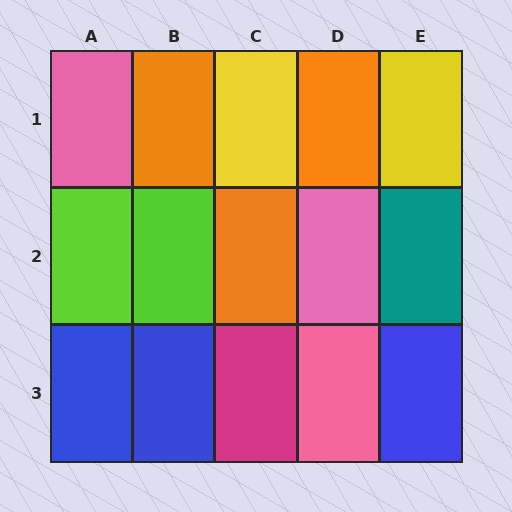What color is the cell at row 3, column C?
Magenta.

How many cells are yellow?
2 cells are yellow.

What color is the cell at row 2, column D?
Pink.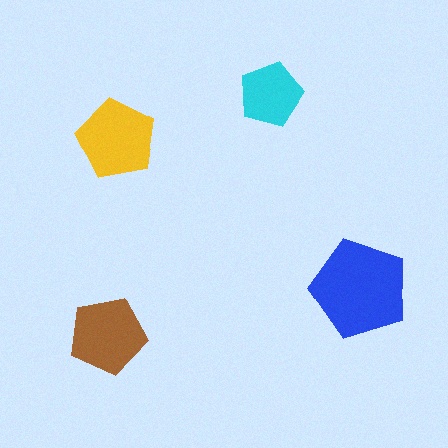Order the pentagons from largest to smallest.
the blue one, the yellow one, the brown one, the cyan one.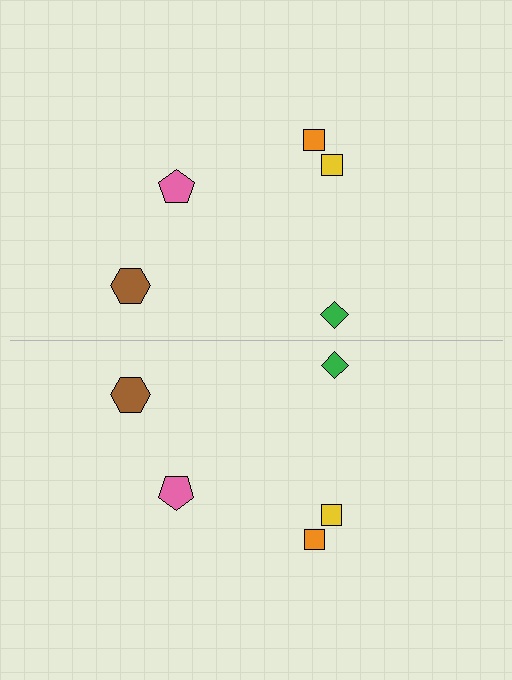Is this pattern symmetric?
Yes, this pattern has bilateral (reflection) symmetry.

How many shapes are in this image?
There are 10 shapes in this image.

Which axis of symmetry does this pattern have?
The pattern has a horizontal axis of symmetry running through the center of the image.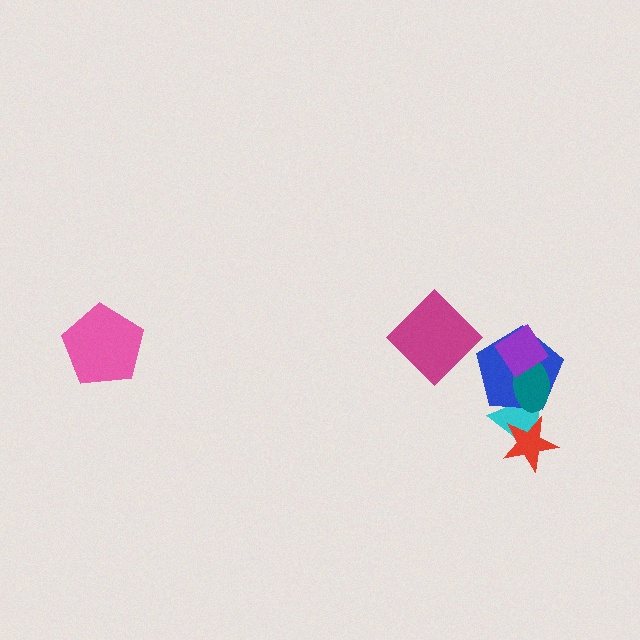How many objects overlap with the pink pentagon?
0 objects overlap with the pink pentagon.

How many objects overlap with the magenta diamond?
0 objects overlap with the magenta diamond.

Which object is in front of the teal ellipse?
The purple diamond is in front of the teal ellipse.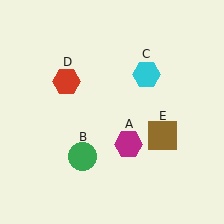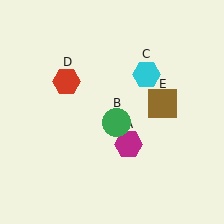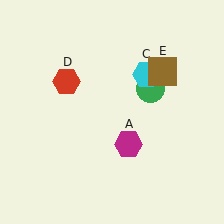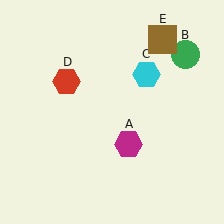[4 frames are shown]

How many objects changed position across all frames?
2 objects changed position: green circle (object B), brown square (object E).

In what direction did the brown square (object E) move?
The brown square (object E) moved up.